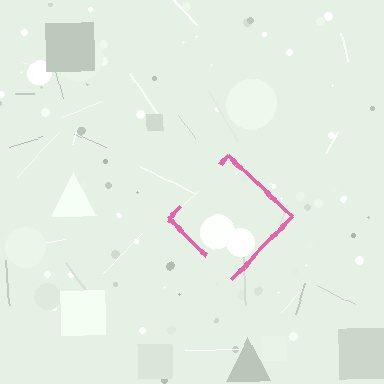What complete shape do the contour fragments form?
The contour fragments form a diamond.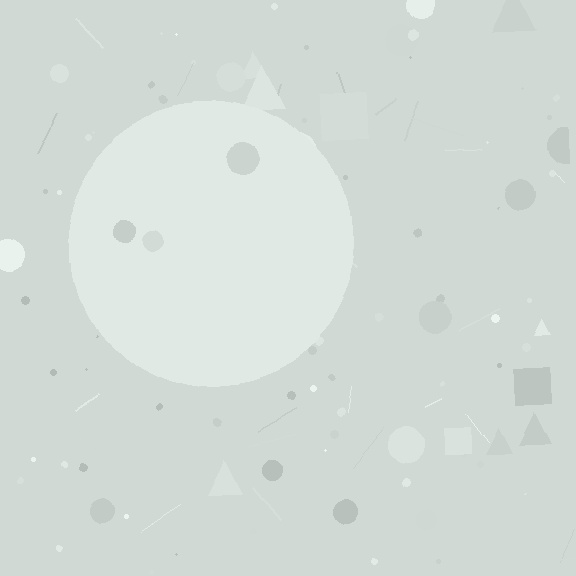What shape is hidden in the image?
A circle is hidden in the image.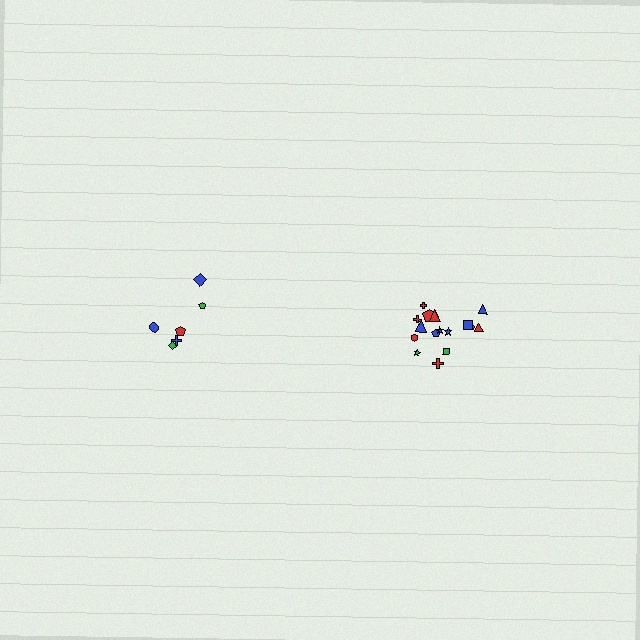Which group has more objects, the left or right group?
The right group.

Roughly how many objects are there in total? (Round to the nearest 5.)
Roughly 25 objects in total.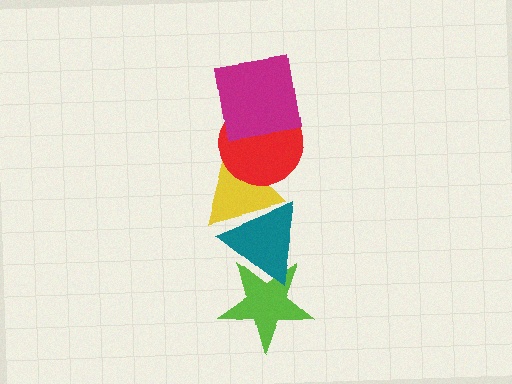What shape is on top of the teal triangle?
The yellow triangle is on top of the teal triangle.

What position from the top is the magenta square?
The magenta square is 1st from the top.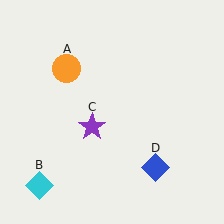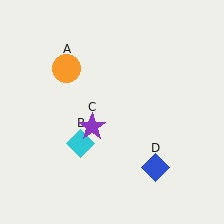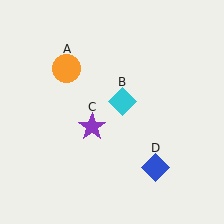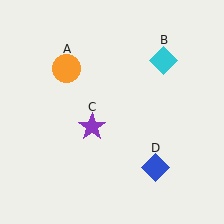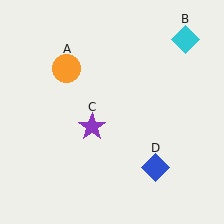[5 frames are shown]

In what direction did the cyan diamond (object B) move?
The cyan diamond (object B) moved up and to the right.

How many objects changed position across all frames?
1 object changed position: cyan diamond (object B).